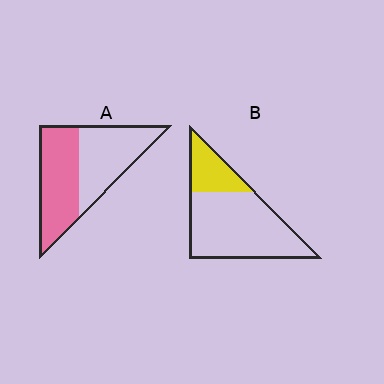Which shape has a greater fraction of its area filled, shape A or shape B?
Shape A.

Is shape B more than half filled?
No.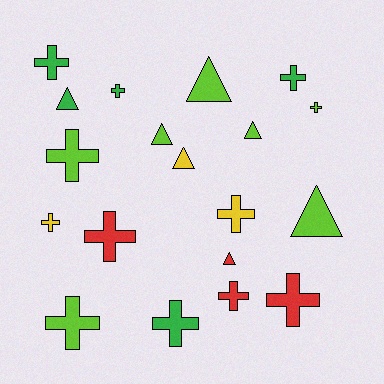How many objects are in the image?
There are 19 objects.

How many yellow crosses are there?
There are 2 yellow crosses.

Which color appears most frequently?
Lime, with 7 objects.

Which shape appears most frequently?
Cross, with 12 objects.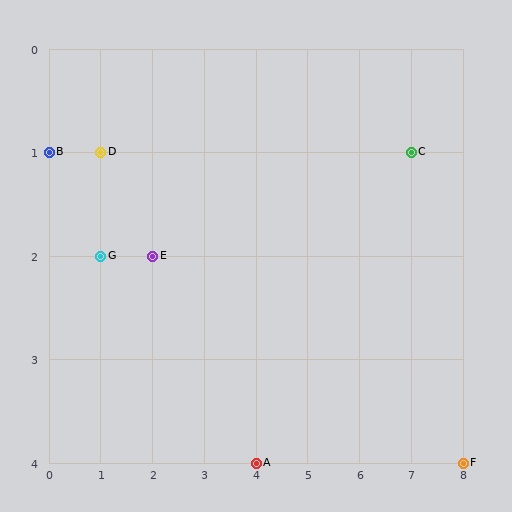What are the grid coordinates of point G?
Point G is at grid coordinates (1, 2).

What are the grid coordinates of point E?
Point E is at grid coordinates (2, 2).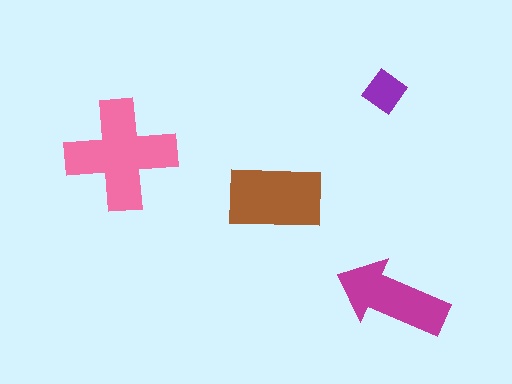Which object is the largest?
The pink cross.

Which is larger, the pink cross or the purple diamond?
The pink cross.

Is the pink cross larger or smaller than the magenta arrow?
Larger.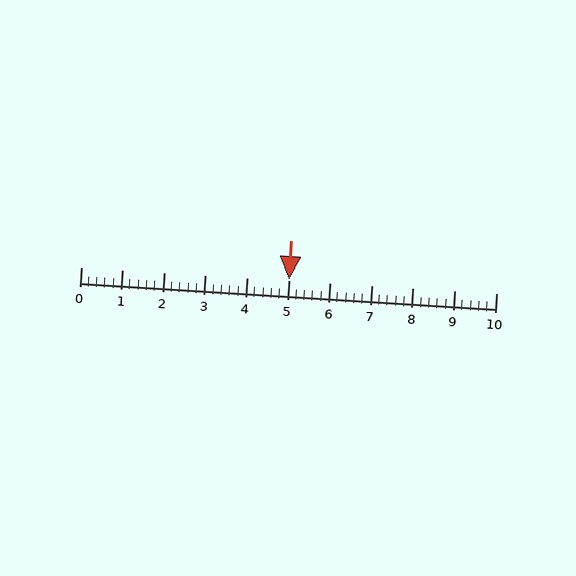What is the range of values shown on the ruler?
The ruler shows values from 0 to 10.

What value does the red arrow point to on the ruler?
The red arrow points to approximately 5.0.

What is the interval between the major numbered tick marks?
The major tick marks are spaced 1 units apart.